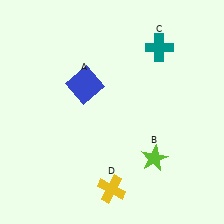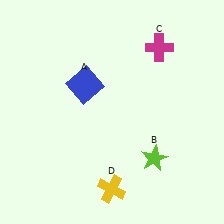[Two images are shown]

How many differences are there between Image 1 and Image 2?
There is 1 difference between the two images.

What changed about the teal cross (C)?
In Image 1, C is teal. In Image 2, it changed to magenta.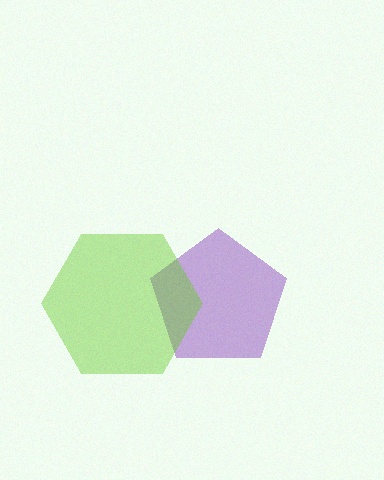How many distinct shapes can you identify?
There are 2 distinct shapes: a purple pentagon, a lime hexagon.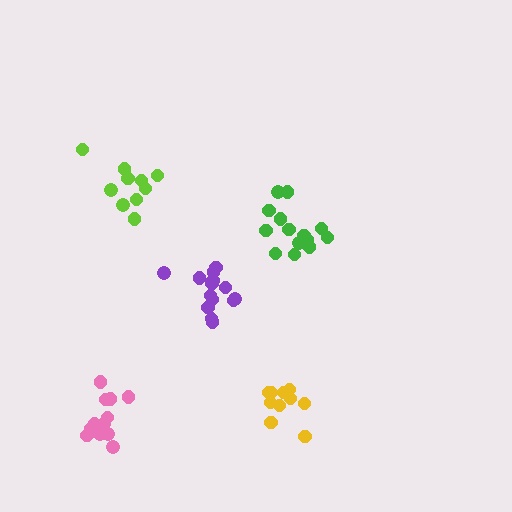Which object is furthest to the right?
The green cluster is rightmost.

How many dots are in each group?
Group 1: 15 dots, Group 2: 11 dots, Group 3: 13 dots, Group 4: 14 dots, Group 5: 10 dots (63 total).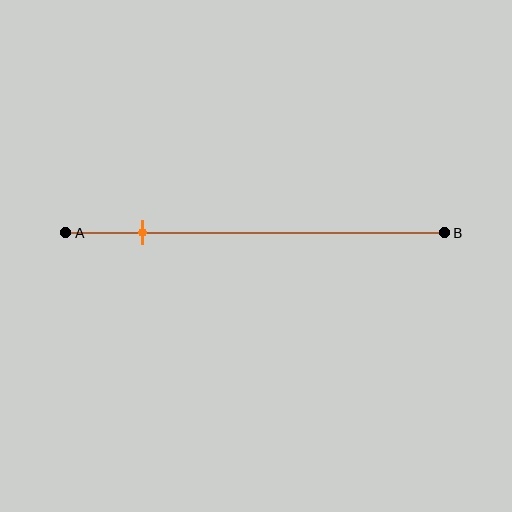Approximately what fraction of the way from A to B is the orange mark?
The orange mark is approximately 20% of the way from A to B.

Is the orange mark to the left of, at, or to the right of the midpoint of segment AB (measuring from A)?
The orange mark is to the left of the midpoint of segment AB.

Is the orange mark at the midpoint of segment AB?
No, the mark is at about 20% from A, not at the 50% midpoint.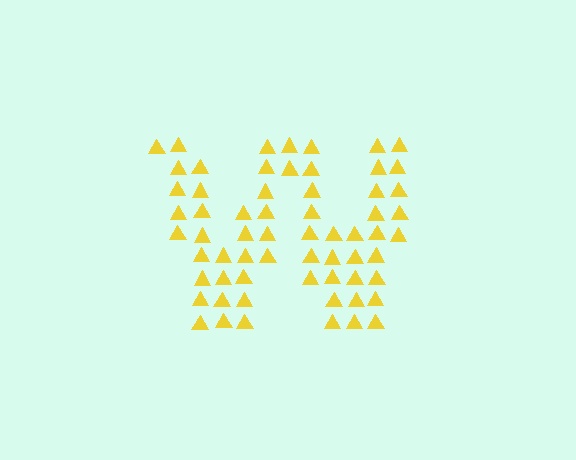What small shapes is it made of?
It is made of small triangles.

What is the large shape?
The large shape is the letter W.